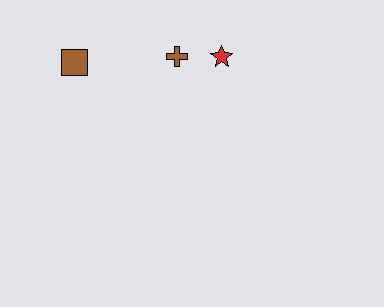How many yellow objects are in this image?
There are no yellow objects.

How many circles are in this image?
There are no circles.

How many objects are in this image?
There are 3 objects.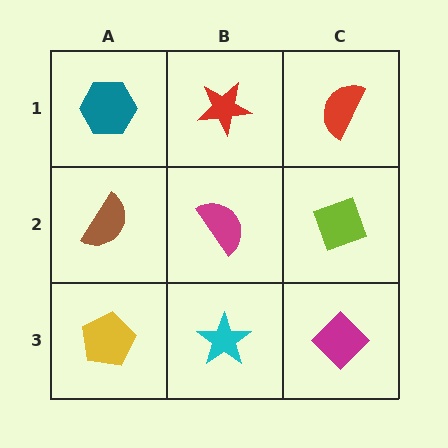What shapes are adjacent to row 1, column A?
A brown semicircle (row 2, column A), a red star (row 1, column B).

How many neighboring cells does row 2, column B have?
4.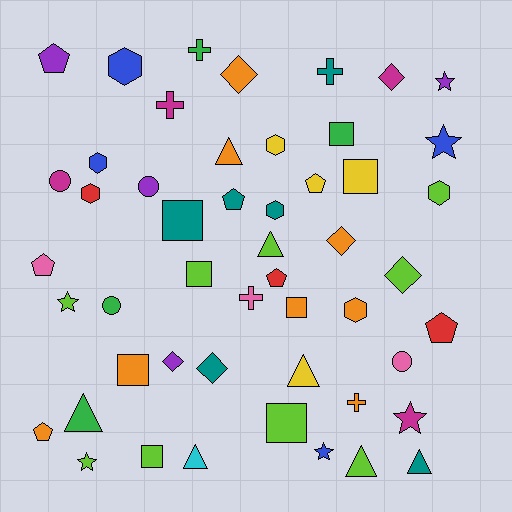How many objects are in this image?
There are 50 objects.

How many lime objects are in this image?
There are 9 lime objects.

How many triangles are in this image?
There are 7 triangles.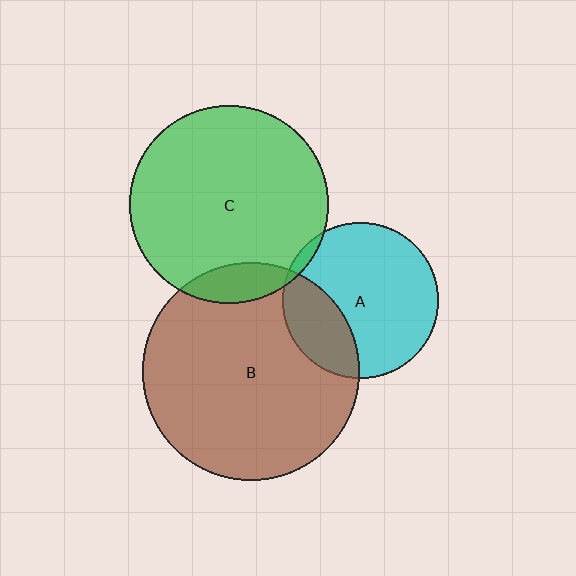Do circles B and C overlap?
Yes.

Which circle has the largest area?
Circle B (brown).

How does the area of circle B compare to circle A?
Approximately 2.0 times.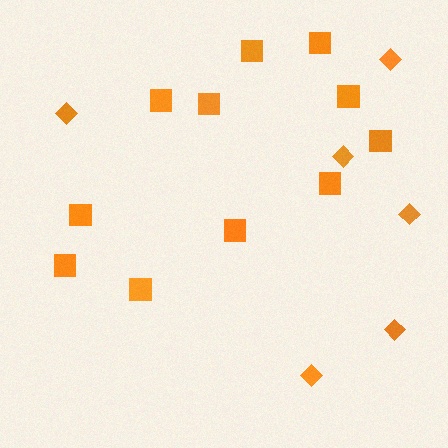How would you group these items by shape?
There are 2 groups: one group of squares (11) and one group of diamonds (6).